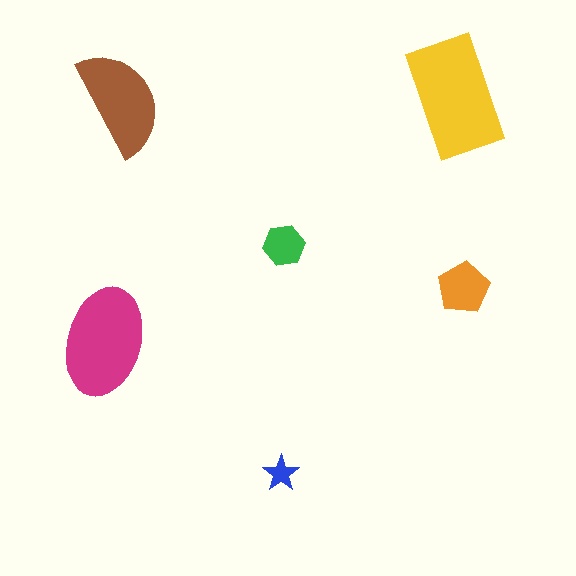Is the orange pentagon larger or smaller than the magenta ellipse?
Smaller.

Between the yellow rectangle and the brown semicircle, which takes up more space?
The yellow rectangle.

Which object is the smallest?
The blue star.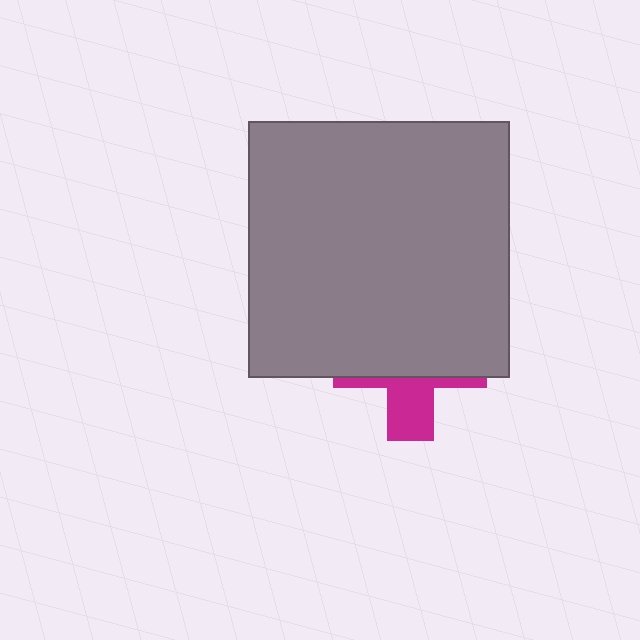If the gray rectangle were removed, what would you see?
You would see the complete magenta cross.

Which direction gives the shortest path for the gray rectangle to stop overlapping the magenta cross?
Moving up gives the shortest separation.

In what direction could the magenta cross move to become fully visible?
The magenta cross could move down. That would shift it out from behind the gray rectangle entirely.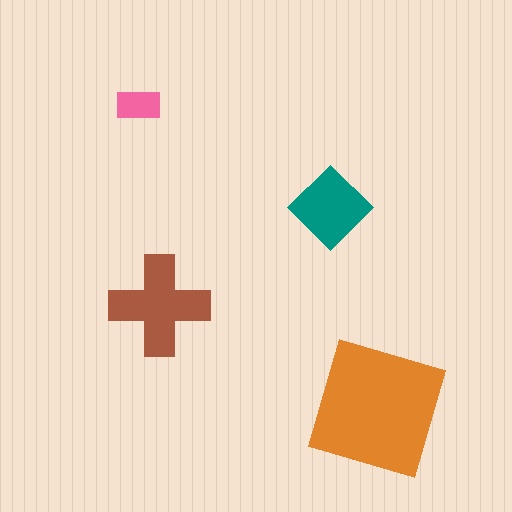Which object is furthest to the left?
The pink rectangle is leftmost.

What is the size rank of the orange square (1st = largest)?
1st.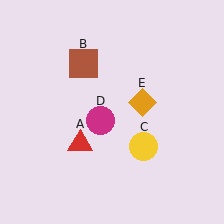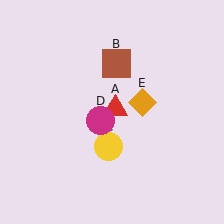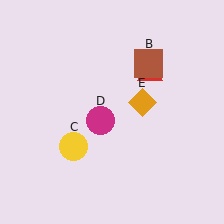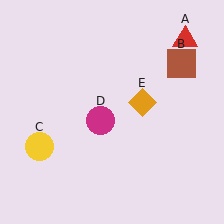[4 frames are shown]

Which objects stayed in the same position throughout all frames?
Magenta circle (object D) and orange diamond (object E) remained stationary.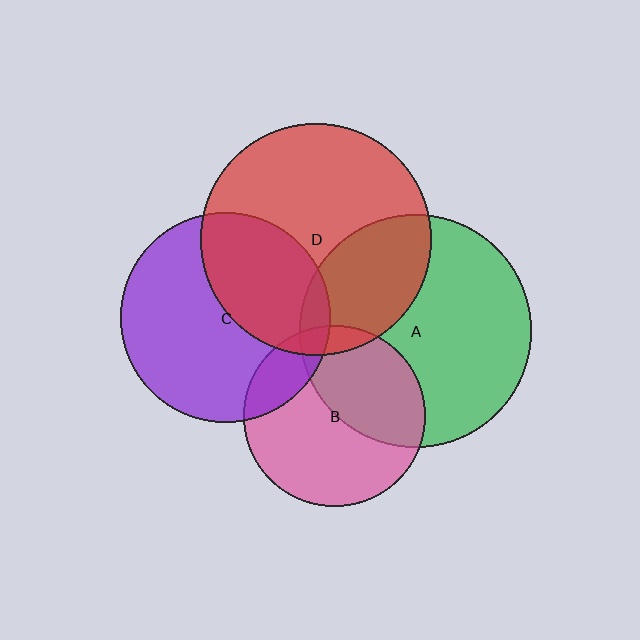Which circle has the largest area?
Circle A (green).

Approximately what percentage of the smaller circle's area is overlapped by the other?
Approximately 30%.